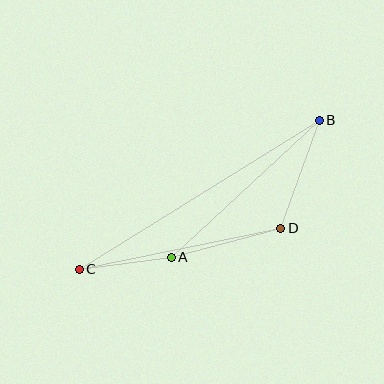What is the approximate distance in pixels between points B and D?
The distance between B and D is approximately 114 pixels.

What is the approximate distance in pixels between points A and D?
The distance between A and D is approximately 113 pixels.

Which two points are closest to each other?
Points A and C are closest to each other.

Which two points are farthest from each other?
Points B and C are farthest from each other.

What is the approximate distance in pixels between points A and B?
The distance between A and B is approximately 202 pixels.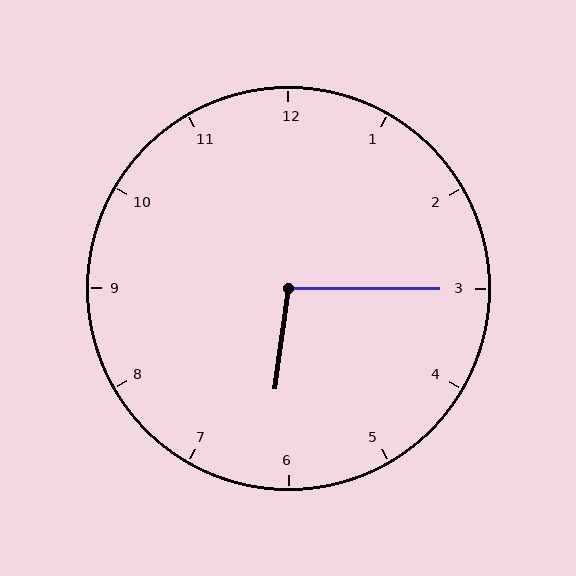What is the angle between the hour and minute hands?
Approximately 98 degrees.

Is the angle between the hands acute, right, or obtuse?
It is obtuse.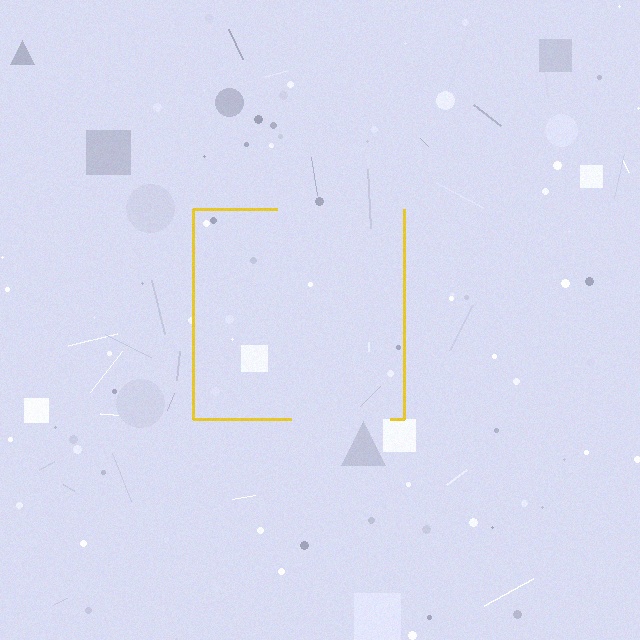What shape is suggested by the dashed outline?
The dashed outline suggests a square.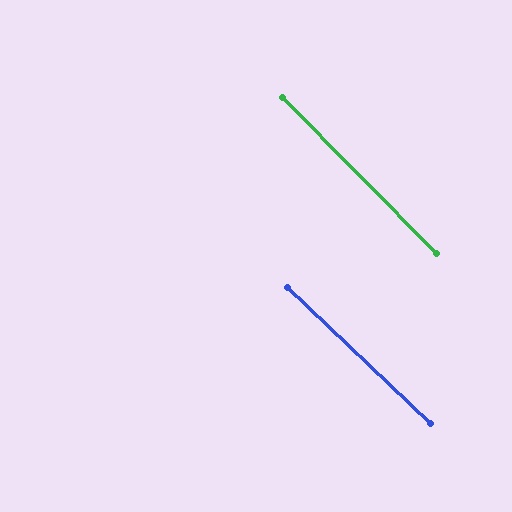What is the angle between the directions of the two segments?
Approximately 2 degrees.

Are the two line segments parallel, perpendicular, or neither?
Parallel — their directions differ by only 1.7°.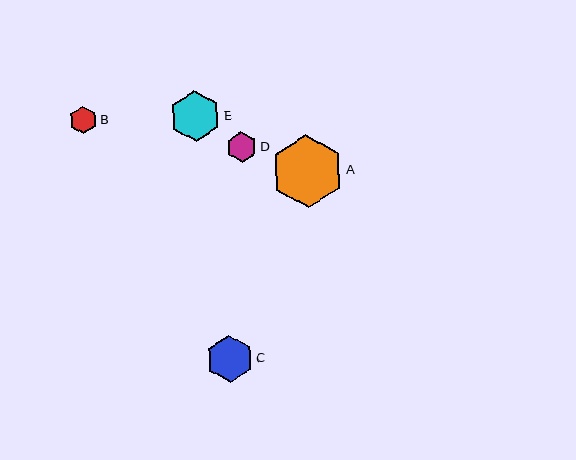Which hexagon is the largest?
Hexagon A is the largest with a size of approximately 73 pixels.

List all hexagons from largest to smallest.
From largest to smallest: A, E, C, D, B.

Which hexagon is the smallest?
Hexagon B is the smallest with a size of approximately 27 pixels.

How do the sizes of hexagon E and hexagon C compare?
Hexagon E and hexagon C are approximately the same size.